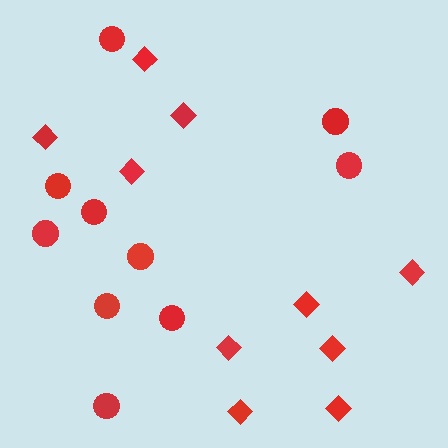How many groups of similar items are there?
There are 2 groups: one group of circles (10) and one group of diamonds (10).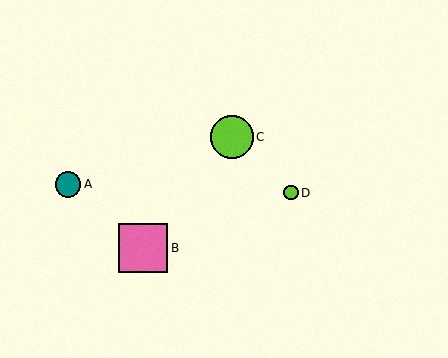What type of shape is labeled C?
Shape C is a lime circle.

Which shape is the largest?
The pink square (labeled B) is the largest.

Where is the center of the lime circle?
The center of the lime circle is at (232, 137).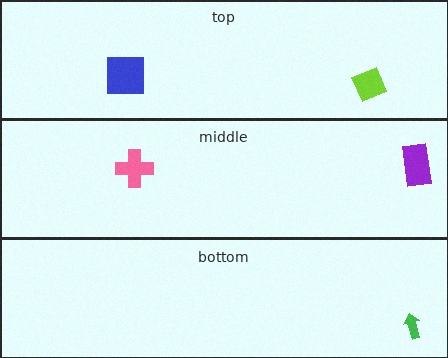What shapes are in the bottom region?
The green arrow.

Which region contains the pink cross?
The middle region.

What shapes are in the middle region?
The purple rectangle, the pink cross.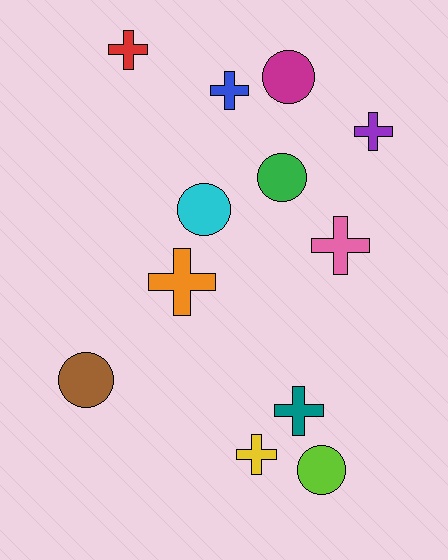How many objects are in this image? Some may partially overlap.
There are 12 objects.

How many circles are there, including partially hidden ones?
There are 5 circles.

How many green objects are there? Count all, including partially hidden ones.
There is 1 green object.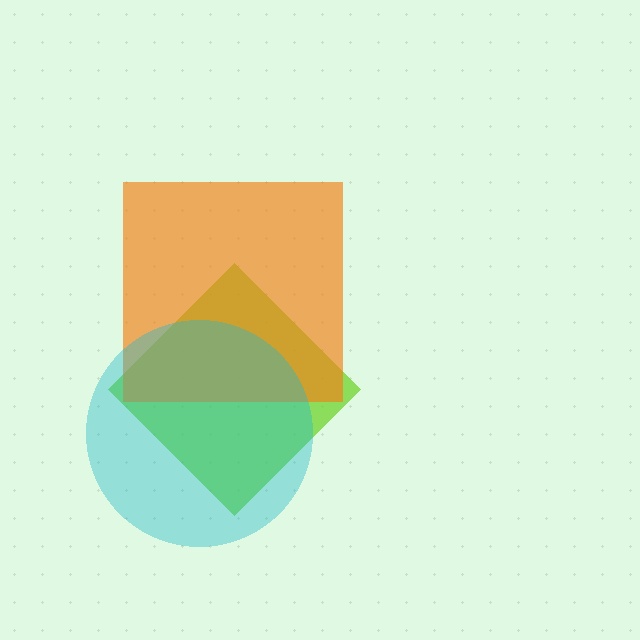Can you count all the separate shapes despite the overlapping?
Yes, there are 3 separate shapes.